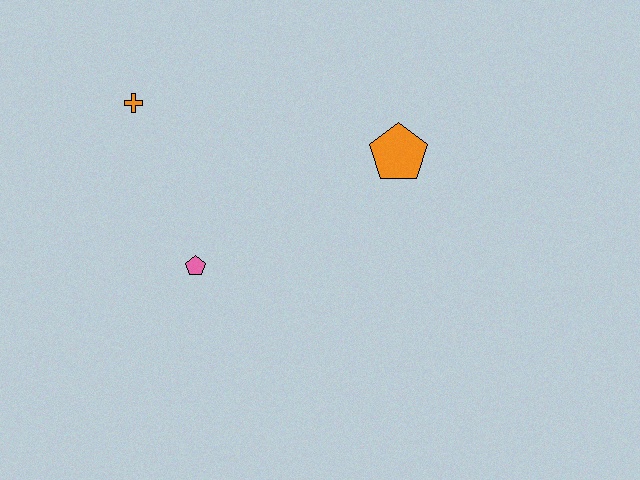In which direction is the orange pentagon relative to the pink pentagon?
The orange pentagon is to the right of the pink pentagon.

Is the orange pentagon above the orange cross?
No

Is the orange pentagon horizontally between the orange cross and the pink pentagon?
No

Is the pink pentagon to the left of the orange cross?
No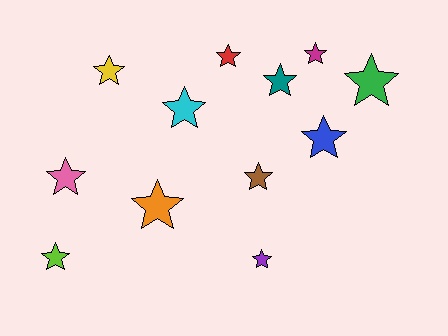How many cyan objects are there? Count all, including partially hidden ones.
There is 1 cyan object.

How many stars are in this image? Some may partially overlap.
There are 12 stars.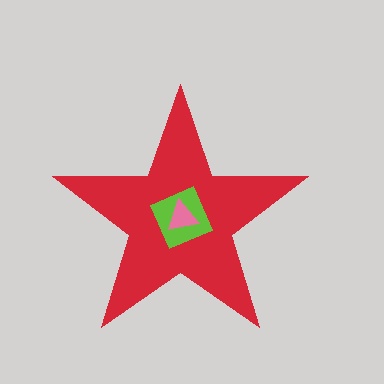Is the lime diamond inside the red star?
Yes.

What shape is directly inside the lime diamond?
The pink triangle.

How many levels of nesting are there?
3.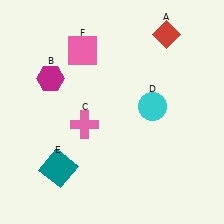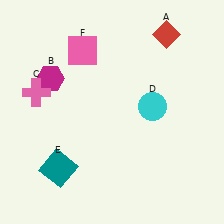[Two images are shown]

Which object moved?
The pink cross (C) moved left.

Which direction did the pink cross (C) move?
The pink cross (C) moved left.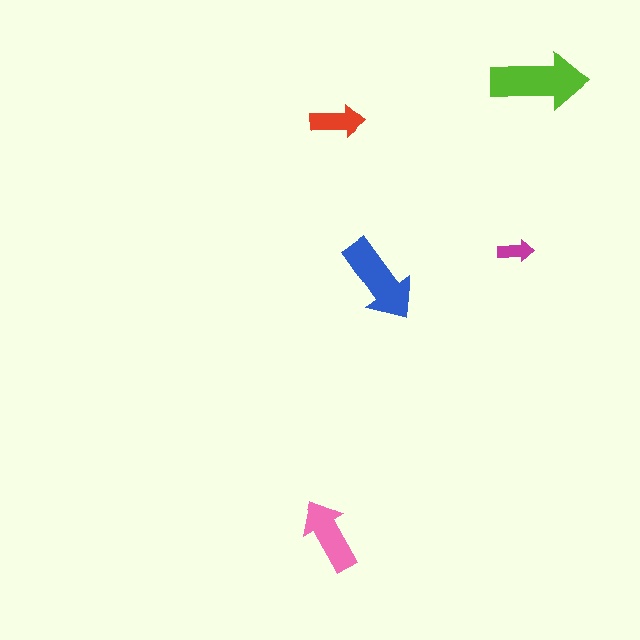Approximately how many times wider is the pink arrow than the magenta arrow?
About 2 times wider.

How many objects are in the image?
There are 5 objects in the image.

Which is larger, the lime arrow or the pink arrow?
The lime one.